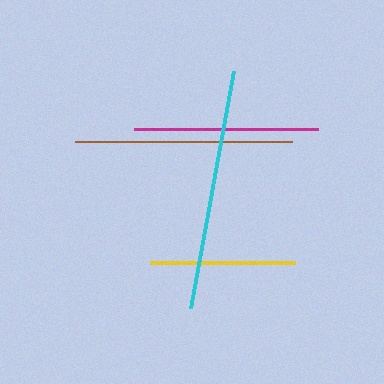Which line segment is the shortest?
The yellow line is the shortest at approximately 145 pixels.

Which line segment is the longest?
The cyan line is the longest at approximately 241 pixels.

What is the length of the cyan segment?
The cyan segment is approximately 241 pixels long.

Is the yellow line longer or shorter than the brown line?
The brown line is longer than the yellow line.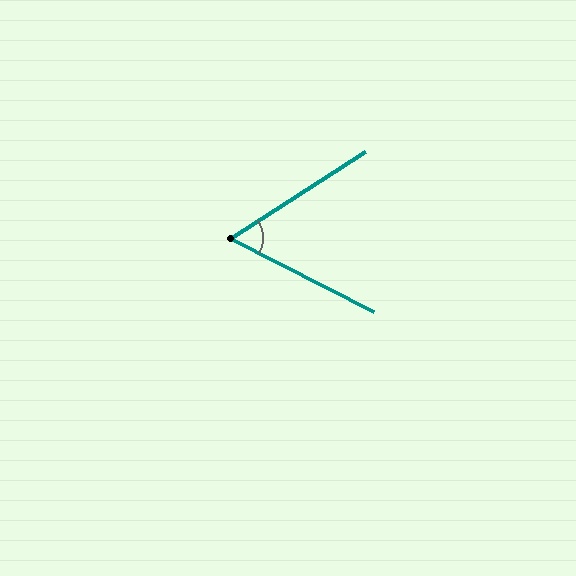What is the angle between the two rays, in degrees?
Approximately 60 degrees.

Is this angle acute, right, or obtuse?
It is acute.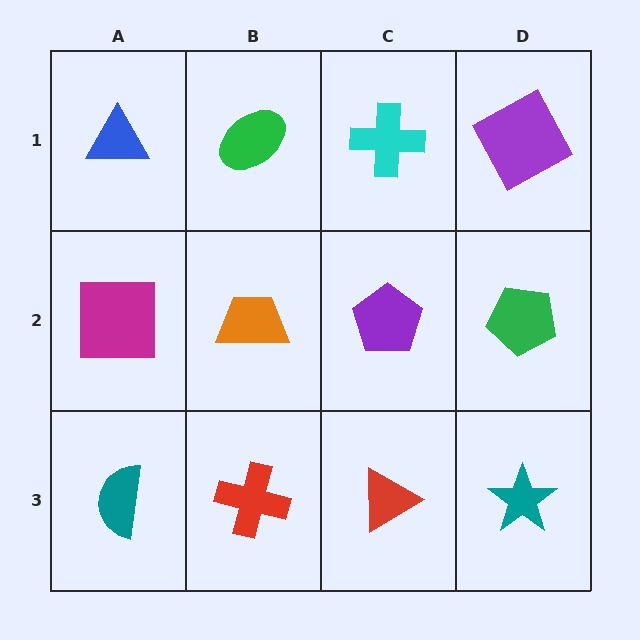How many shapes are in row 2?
4 shapes.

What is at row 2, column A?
A magenta square.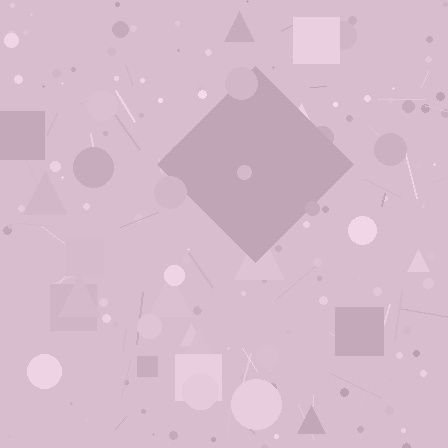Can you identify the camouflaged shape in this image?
The camouflaged shape is a diamond.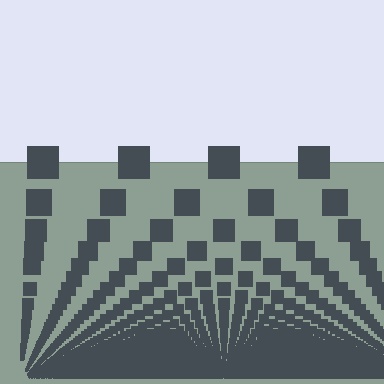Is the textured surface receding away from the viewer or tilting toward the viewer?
The surface appears to tilt toward the viewer. Texture elements get larger and sparser toward the top.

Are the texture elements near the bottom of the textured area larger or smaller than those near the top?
Smaller. The gradient is inverted — elements near the bottom are smaller and denser.